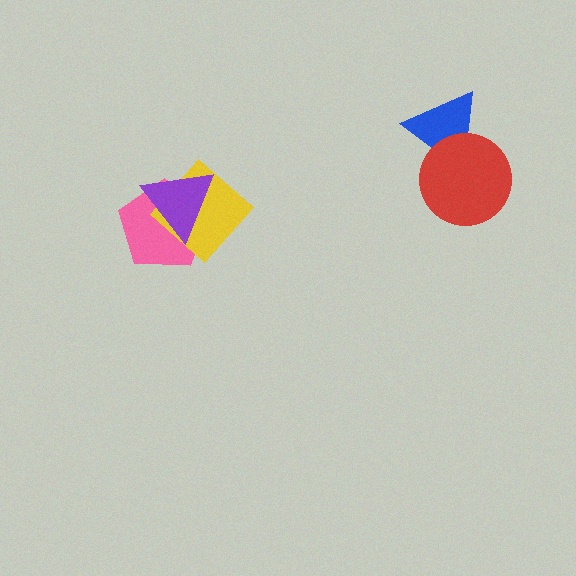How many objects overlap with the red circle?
1 object overlaps with the red circle.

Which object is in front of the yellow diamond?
The purple triangle is in front of the yellow diamond.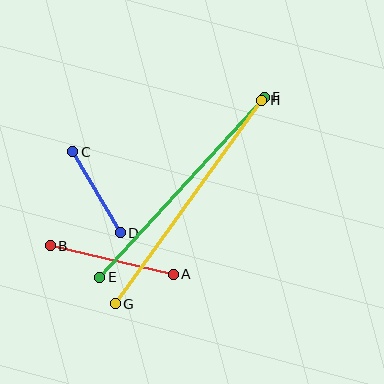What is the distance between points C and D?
The distance is approximately 94 pixels.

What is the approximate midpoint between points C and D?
The midpoint is at approximately (96, 192) pixels.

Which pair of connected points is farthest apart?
Points G and H are farthest apart.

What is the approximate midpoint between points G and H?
The midpoint is at approximately (189, 202) pixels.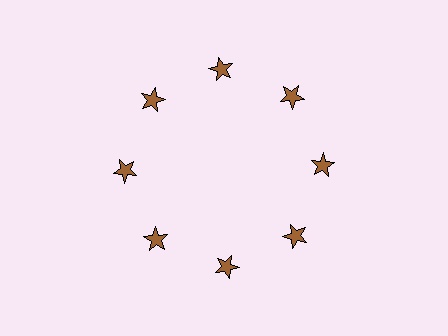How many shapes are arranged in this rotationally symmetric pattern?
There are 8 shapes, arranged in 8 groups of 1.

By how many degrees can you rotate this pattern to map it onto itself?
The pattern maps onto itself every 45 degrees of rotation.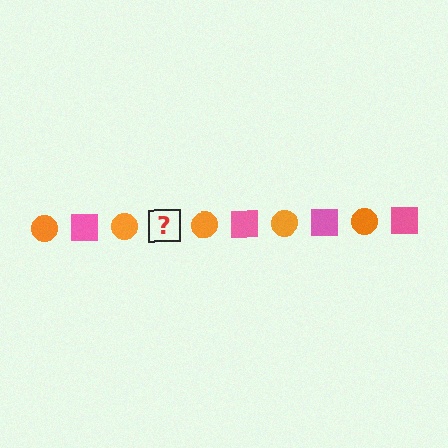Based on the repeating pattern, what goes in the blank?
The blank should be a pink square.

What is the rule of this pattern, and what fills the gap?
The rule is that the pattern alternates between orange circle and pink square. The gap should be filled with a pink square.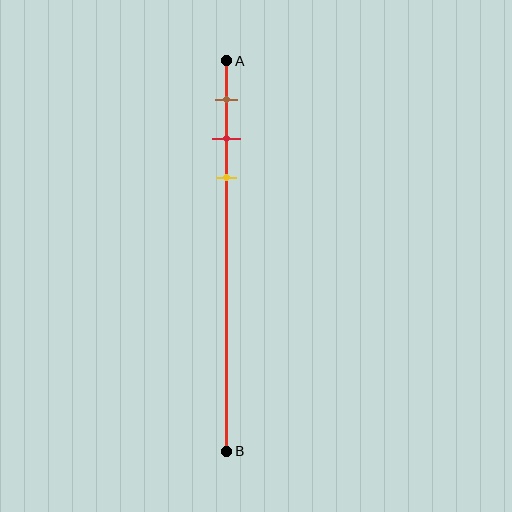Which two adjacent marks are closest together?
The red and yellow marks are the closest adjacent pair.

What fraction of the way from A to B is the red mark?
The red mark is approximately 20% (0.2) of the way from A to B.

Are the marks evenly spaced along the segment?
Yes, the marks are approximately evenly spaced.